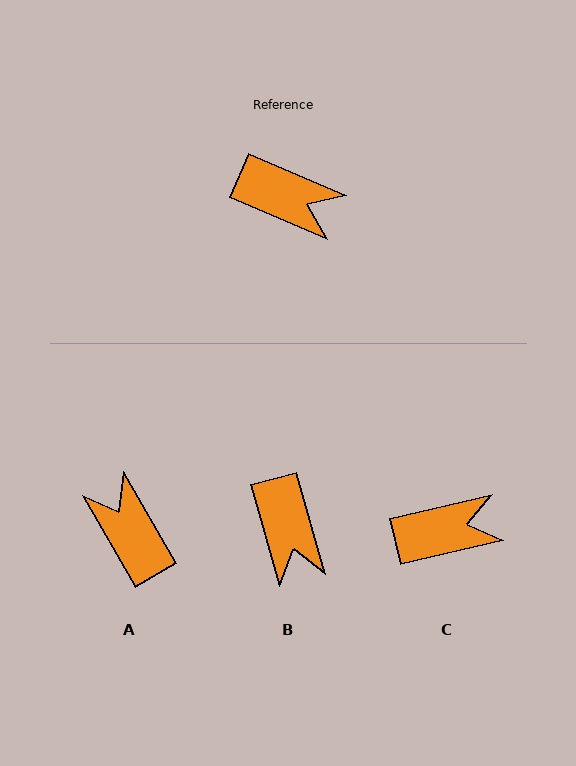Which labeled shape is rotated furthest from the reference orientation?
A, about 143 degrees away.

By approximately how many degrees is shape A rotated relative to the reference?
Approximately 143 degrees counter-clockwise.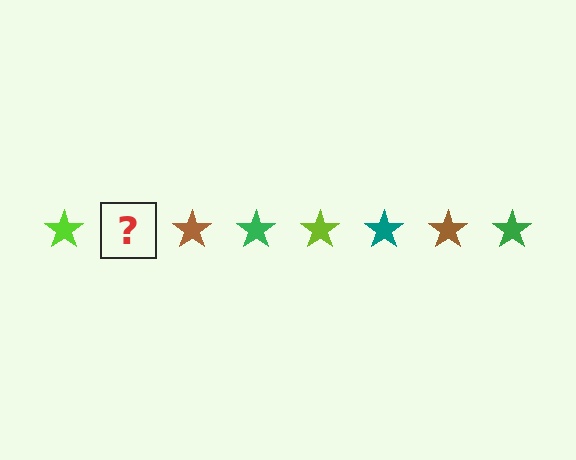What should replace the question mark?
The question mark should be replaced with a teal star.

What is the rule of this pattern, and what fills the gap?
The rule is that the pattern cycles through lime, teal, brown, green stars. The gap should be filled with a teal star.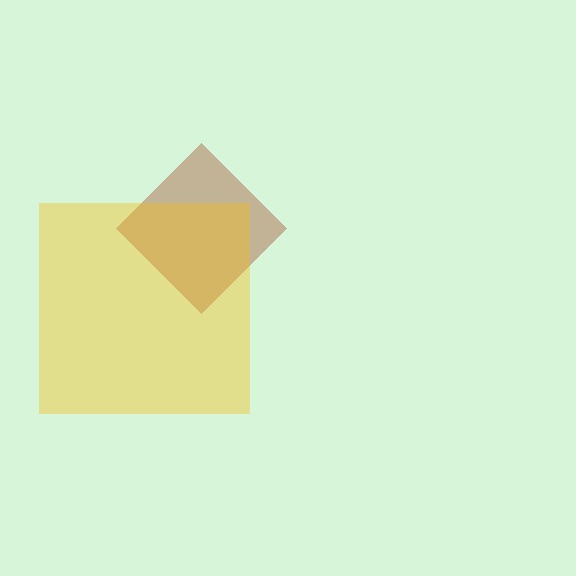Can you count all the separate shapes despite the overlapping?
Yes, there are 2 separate shapes.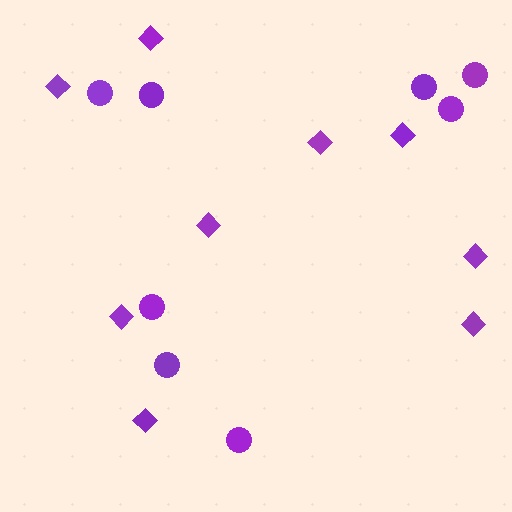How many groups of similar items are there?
There are 2 groups: one group of diamonds (9) and one group of circles (8).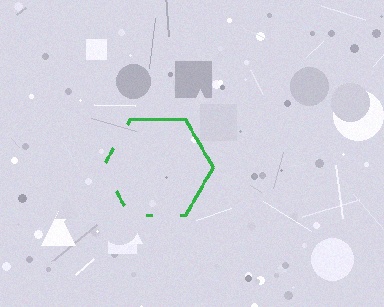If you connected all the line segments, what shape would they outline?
They would outline a hexagon.